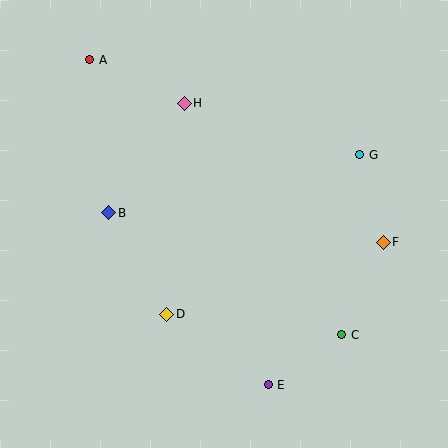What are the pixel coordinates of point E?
Point E is at (268, 385).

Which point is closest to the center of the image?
Point D at (167, 314) is closest to the center.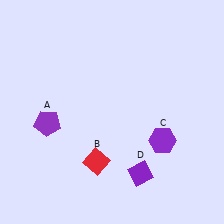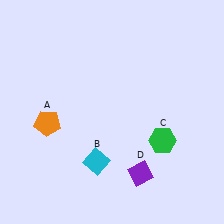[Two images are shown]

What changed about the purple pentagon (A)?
In Image 1, A is purple. In Image 2, it changed to orange.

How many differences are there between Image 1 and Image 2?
There are 3 differences between the two images.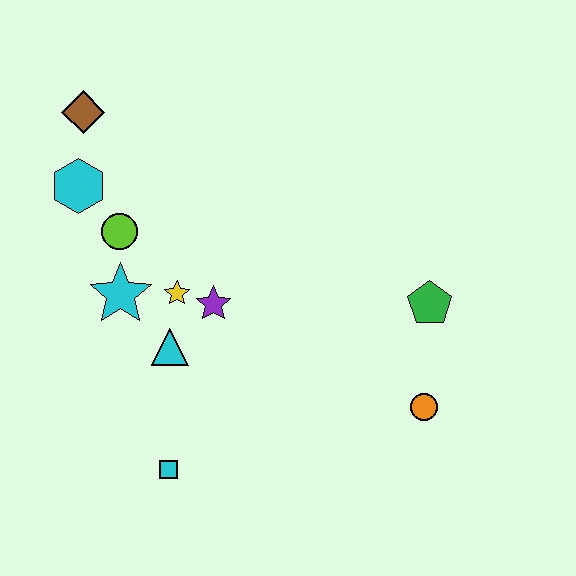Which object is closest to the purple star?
The yellow star is closest to the purple star.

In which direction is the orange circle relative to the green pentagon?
The orange circle is below the green pentagon.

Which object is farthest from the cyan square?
The brown diamond is farthest from the cyan square.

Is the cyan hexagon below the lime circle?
No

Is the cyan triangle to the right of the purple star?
No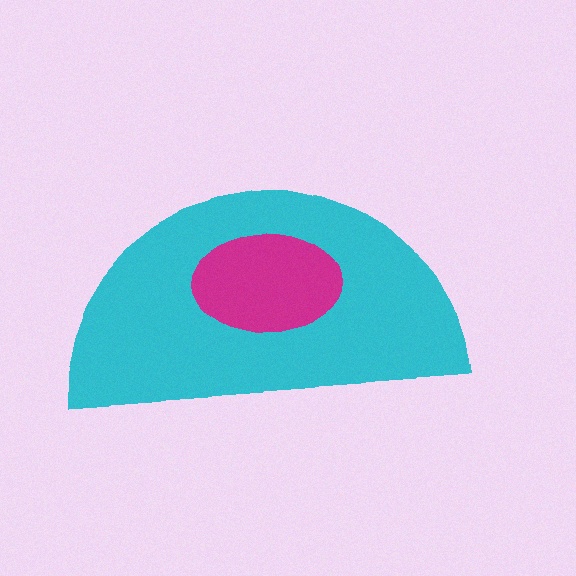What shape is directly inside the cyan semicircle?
The magenta ellipse.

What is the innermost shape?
The magenta ellipse.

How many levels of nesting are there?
2.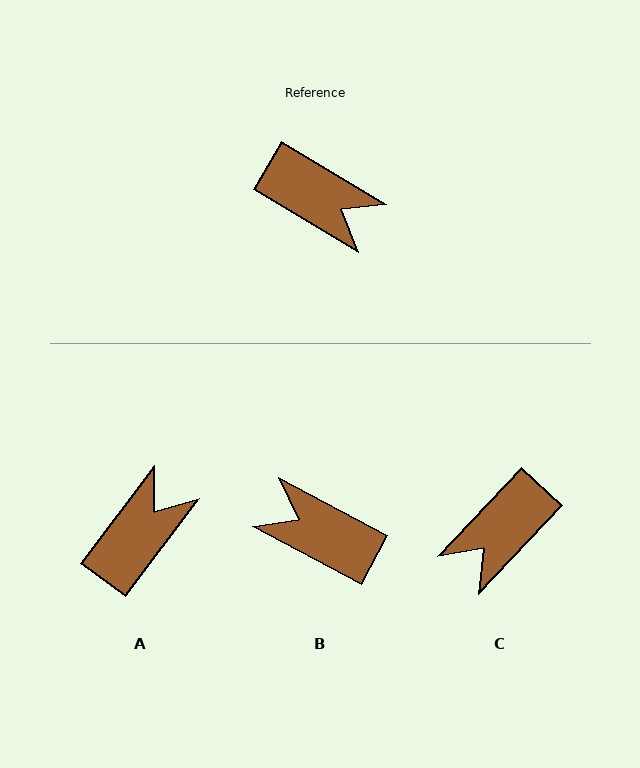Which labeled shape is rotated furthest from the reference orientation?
B, about 177 degrees away.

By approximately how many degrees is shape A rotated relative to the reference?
Approximately 84 degrees counter-clockwise.